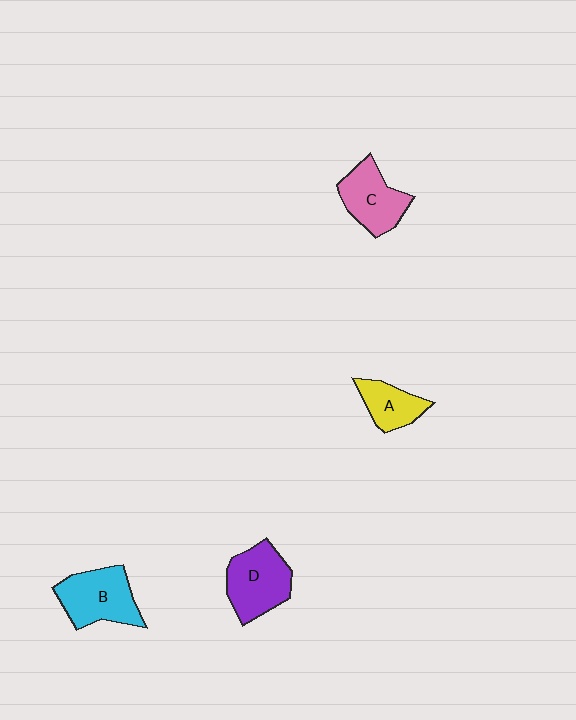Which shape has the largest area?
Shape D (purple).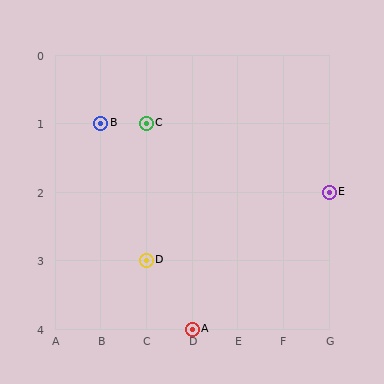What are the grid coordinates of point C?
Point C is at grid coordinates (C, 1).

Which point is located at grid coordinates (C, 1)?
Point C is at (C, 1).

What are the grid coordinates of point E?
Point E is at grid coordinates (G, 2).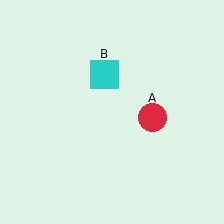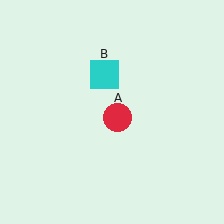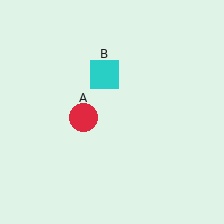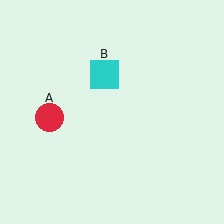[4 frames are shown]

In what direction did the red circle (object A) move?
The red circle (object A) moved left.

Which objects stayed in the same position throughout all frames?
Cyan square (object B) remained stationary.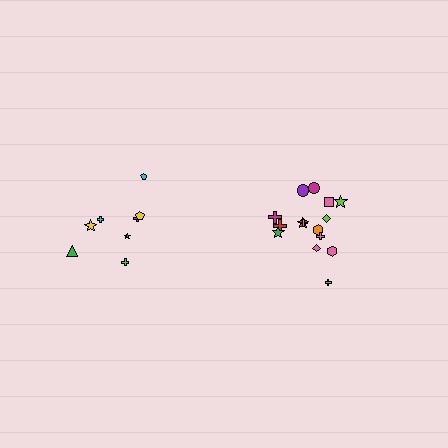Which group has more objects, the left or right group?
The right group.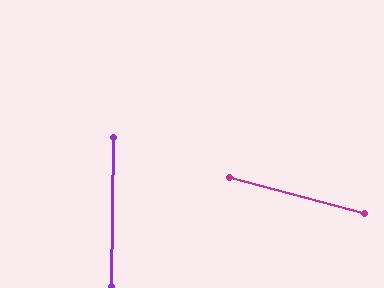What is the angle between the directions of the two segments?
Approximately 76 degrees.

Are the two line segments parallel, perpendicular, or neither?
Neither parallel nor perpendicular — they differ by about 76°.